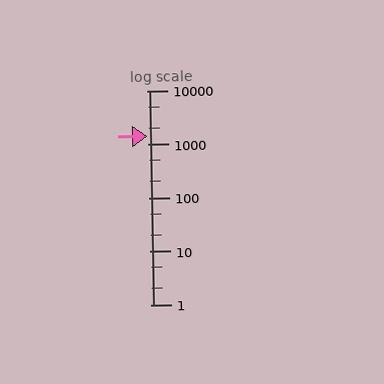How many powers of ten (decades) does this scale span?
The scale spans 4 decades, from 1 to 10000.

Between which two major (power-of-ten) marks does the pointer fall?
The pointer is between 1000 and 10000.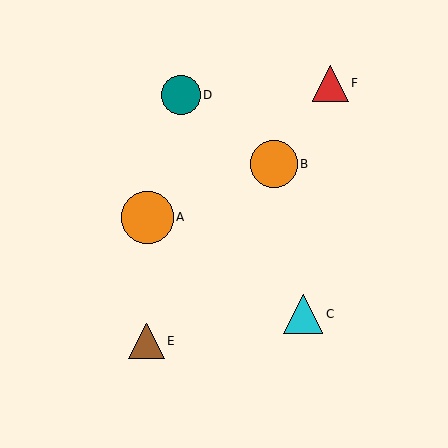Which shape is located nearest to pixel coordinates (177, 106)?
The teal circle (labeled D) at (181, 95) is nearest to that location.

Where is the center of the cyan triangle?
The center of the cyan triangle is at (303, 314).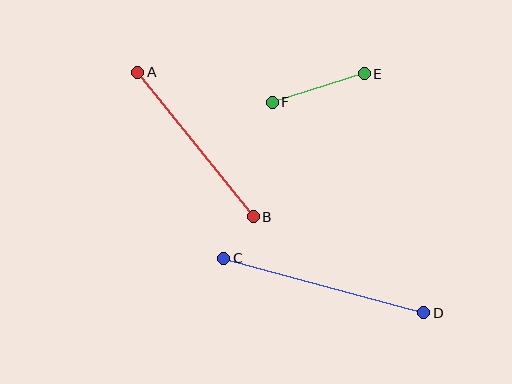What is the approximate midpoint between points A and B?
The midpoint is at approximately (196, 145) pixels.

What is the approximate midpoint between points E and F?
The midpoint is at approximately (318, 88) pixels.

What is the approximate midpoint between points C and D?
The midpoint is at approximately (324, 285) pixels.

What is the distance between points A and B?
The distance is approximately 185 pixels.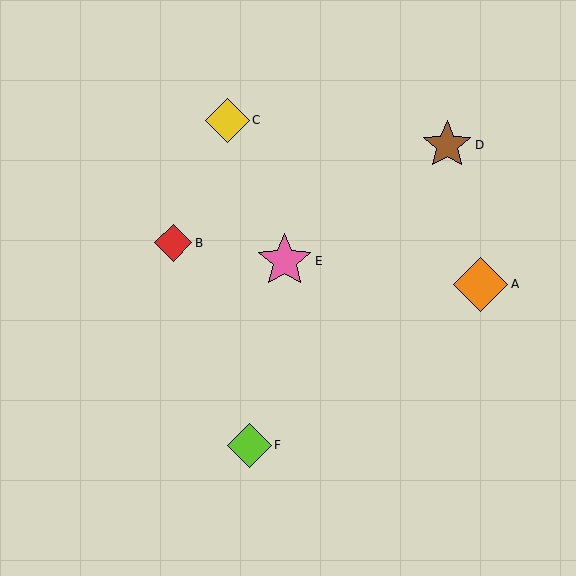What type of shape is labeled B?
Shape B is a red diamond.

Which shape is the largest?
The orange diamond (labeled A) is the largest.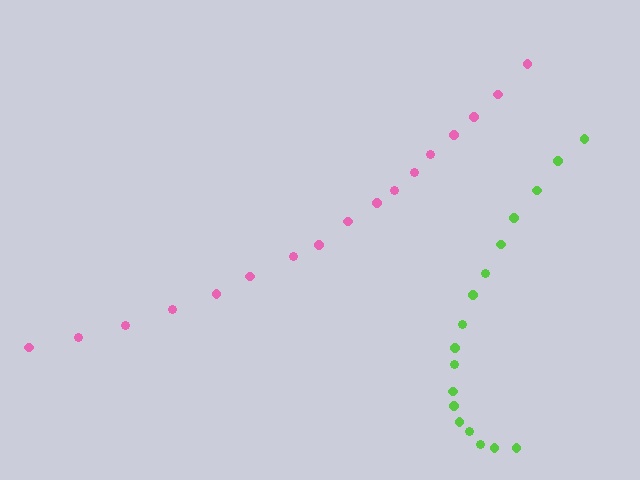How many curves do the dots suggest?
There are 2 distinct paths.